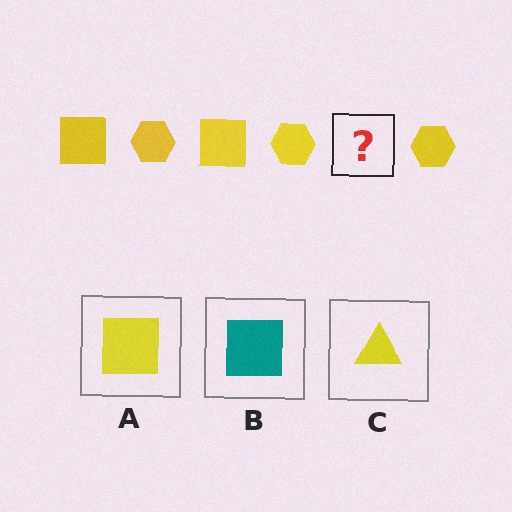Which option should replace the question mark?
Option A.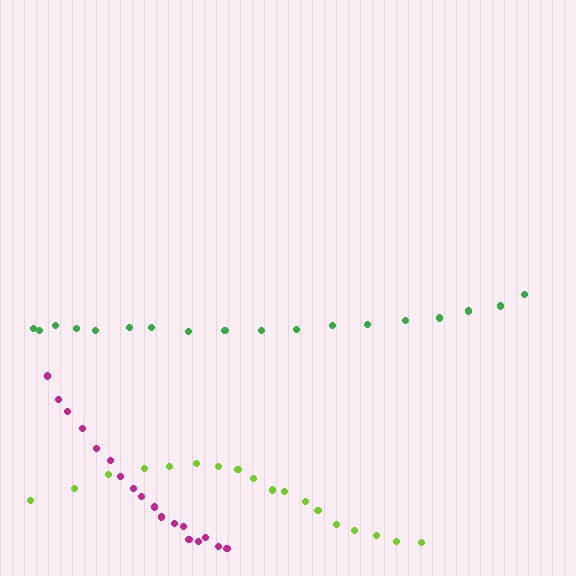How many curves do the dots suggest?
There are 3 distinct paths.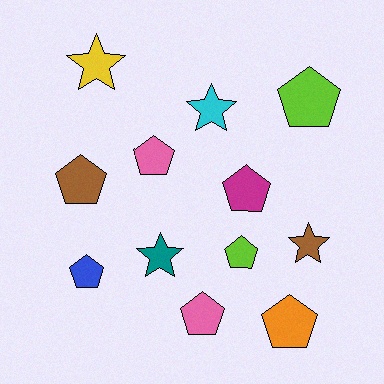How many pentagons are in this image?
There are 8 pentagons.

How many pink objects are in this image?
There are 2 pink objects.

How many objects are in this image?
There are 12 objects.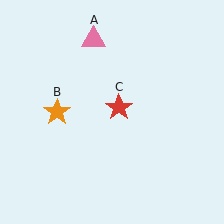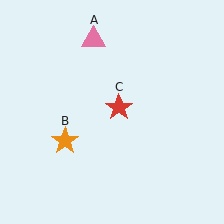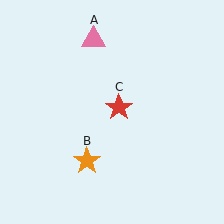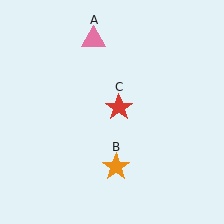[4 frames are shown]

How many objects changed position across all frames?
1 object changed position: orange star (object B).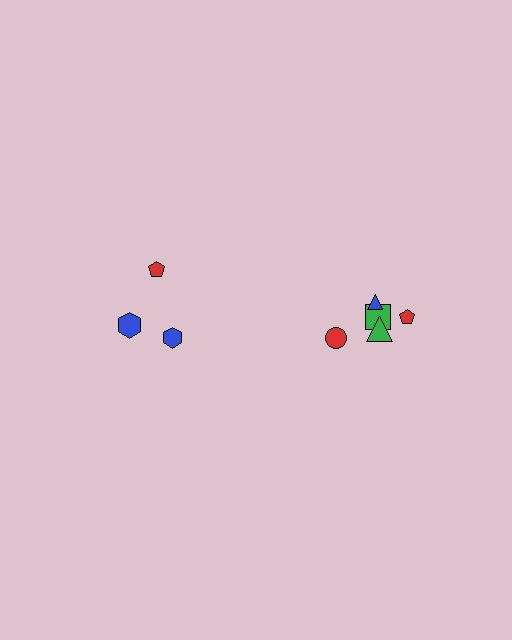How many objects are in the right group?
There are 5 objects.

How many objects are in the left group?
There are 3 objects.